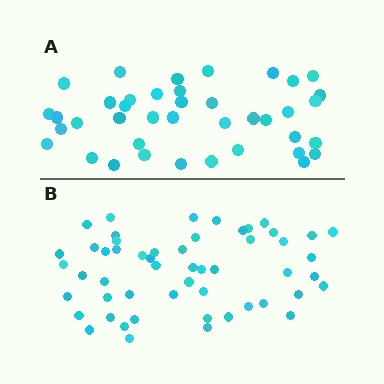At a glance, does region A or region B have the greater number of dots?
Region B (the bottom region) has more dots.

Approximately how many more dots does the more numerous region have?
Region B has approximately 15 more dots than region A.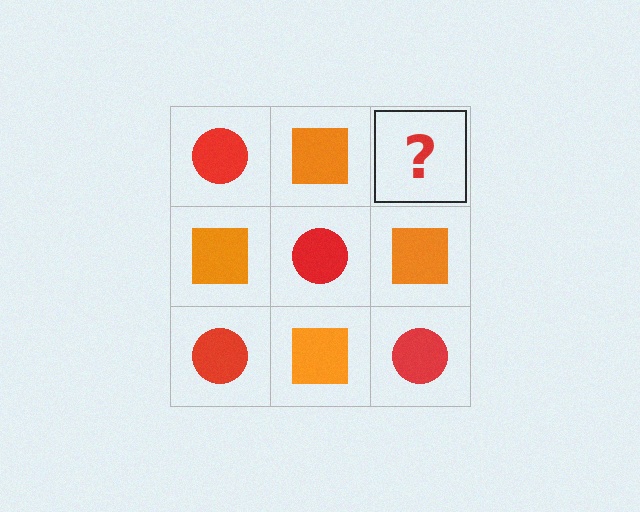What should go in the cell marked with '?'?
The missing cell should contain a red circle.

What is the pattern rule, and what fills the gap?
The rule is that it alternates red circle and orange square in a checkerboard pattern. The gap should be filled with a red circle.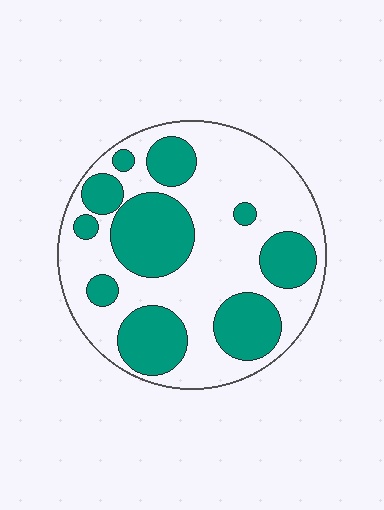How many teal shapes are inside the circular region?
10.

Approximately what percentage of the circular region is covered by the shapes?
Approximately 40%.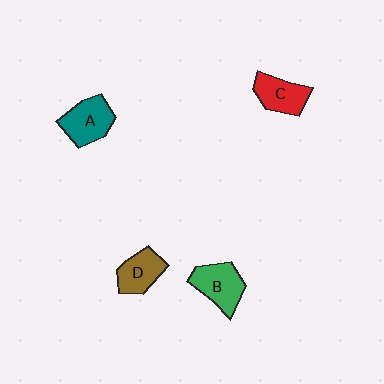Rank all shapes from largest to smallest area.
From largest to smallest: B (green), A (teal), C (red), D (brown).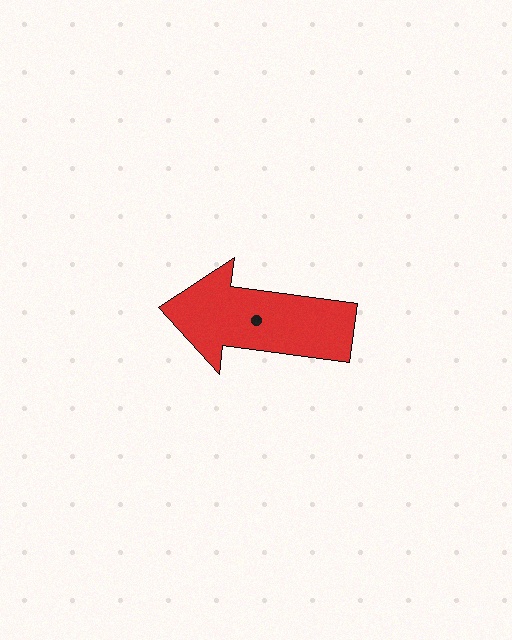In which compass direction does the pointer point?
West.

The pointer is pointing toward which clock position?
Roughly 9 o'clock.